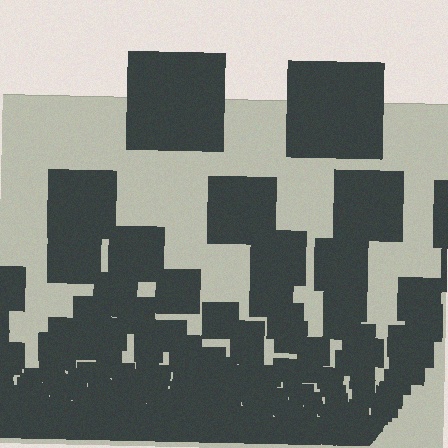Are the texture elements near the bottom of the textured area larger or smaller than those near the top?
Smaller. The gradient is inverted — elements near the bottom are smaller and denser.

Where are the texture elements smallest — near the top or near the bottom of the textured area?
Near the bottom.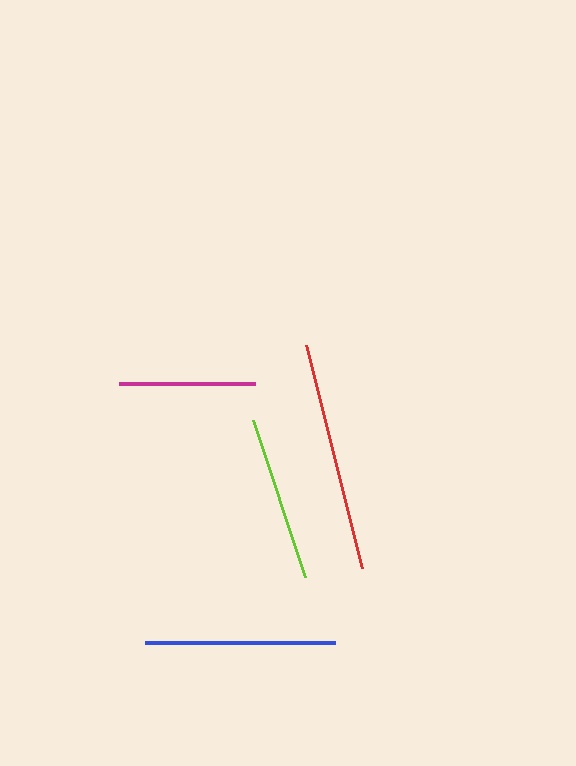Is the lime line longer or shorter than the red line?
The red line is longer than the lime line.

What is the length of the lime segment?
The lime segment is approximately 165 pixels long.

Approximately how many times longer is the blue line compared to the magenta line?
The blue line is approximately 1.4 times the length of the magenta line.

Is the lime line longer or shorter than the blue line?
The blue line is longer than the lime line.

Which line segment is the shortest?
The magenta line is the shortest at approximately 136 pixels.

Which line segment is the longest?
The red line is the longest at approximately 231 pixels.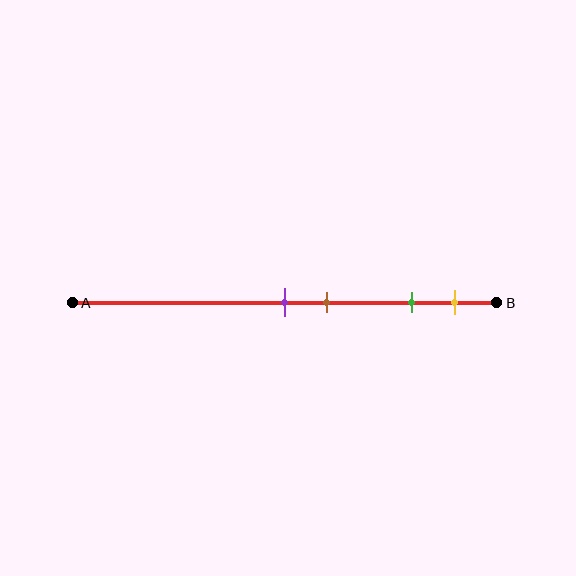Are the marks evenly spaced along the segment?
No, the marks are not evenly spaced.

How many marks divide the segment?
There are 4 marks dividing the segment.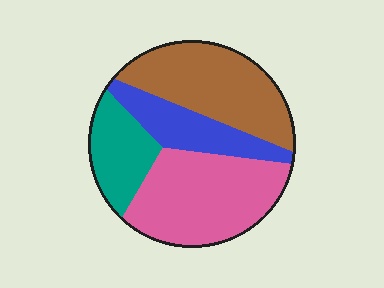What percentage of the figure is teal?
Teal takes up about one sixth (1/6) of the figure.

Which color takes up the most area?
Pink, at roughly 35%.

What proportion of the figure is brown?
Brown covers 31% of the figure.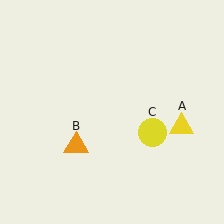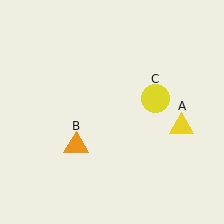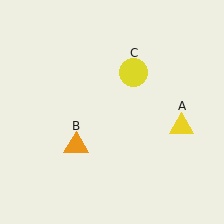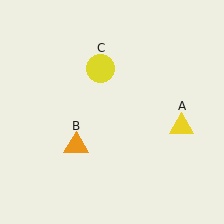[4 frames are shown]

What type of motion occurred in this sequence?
The yellow circle (object C) rotated counterclockwise around the center of the scene.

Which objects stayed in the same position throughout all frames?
Yellow triangle (object A) and orange triangle (object B) remained stationary.